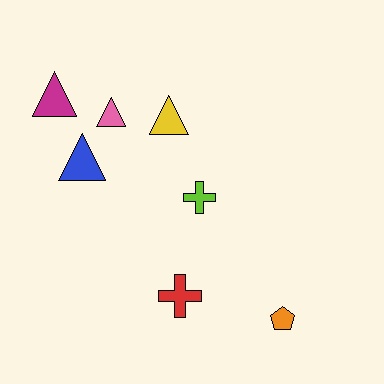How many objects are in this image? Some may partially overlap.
There are 7 objects.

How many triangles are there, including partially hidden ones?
There are 4 triangles.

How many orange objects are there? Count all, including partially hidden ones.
There is 1 orange object.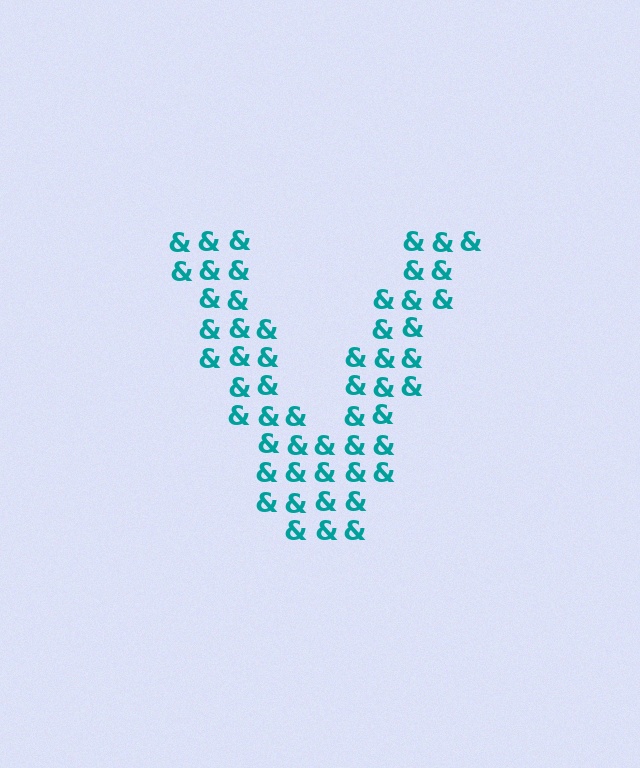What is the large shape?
The large shape is the letter V.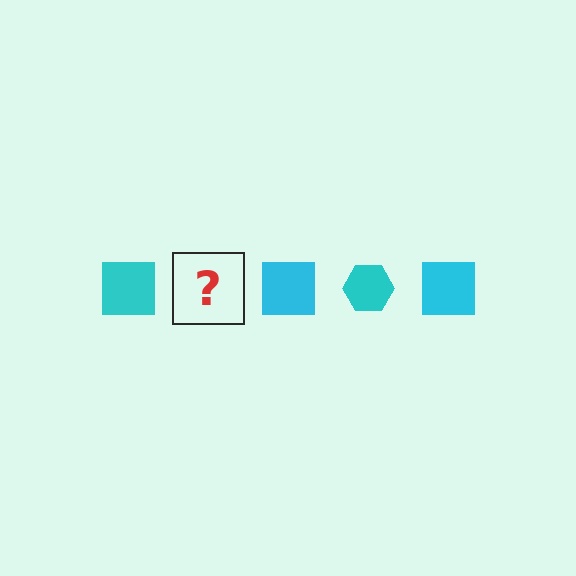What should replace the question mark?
The question mark should be replaced with a cyan hexagon.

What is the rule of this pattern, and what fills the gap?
The rule is that the pattern cycles through square, hexagon shapes in cyan. The gap should be filled with a cyan hexagon.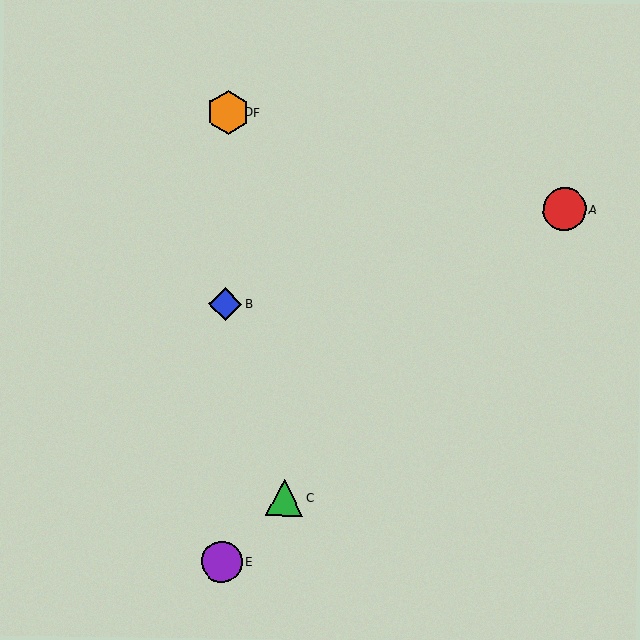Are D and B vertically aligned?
Yes, both are at x≈228.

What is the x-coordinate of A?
Object A is at x≈564.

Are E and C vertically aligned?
No, E is at x≈222 and C is at x≈284.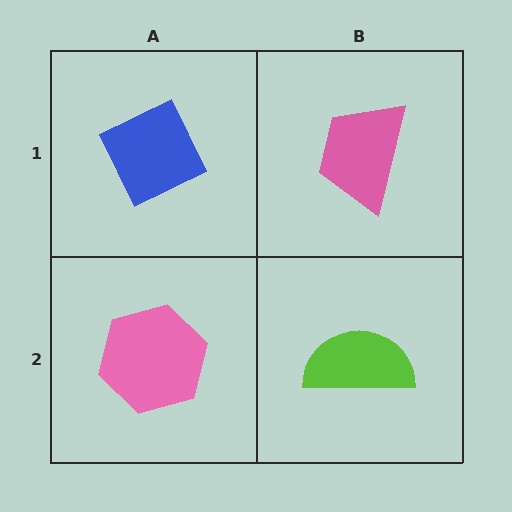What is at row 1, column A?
A blue diamond.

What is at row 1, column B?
A pink trapezoid.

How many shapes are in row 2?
2 shapes.